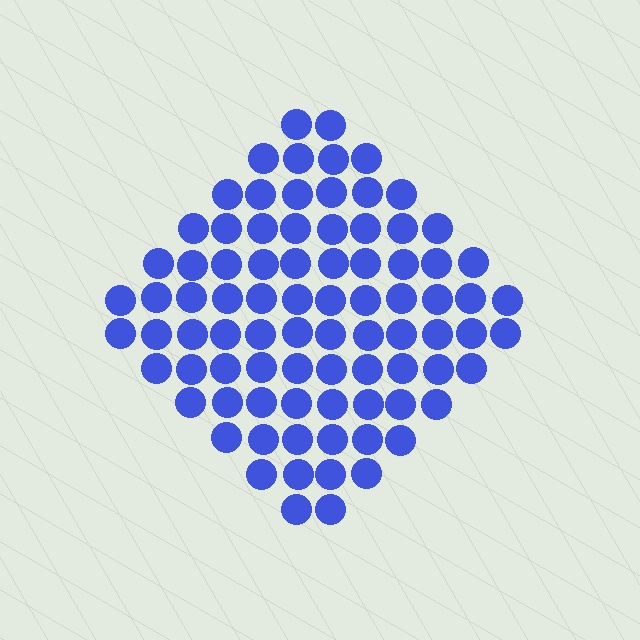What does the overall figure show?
The overall figure shows a diamond.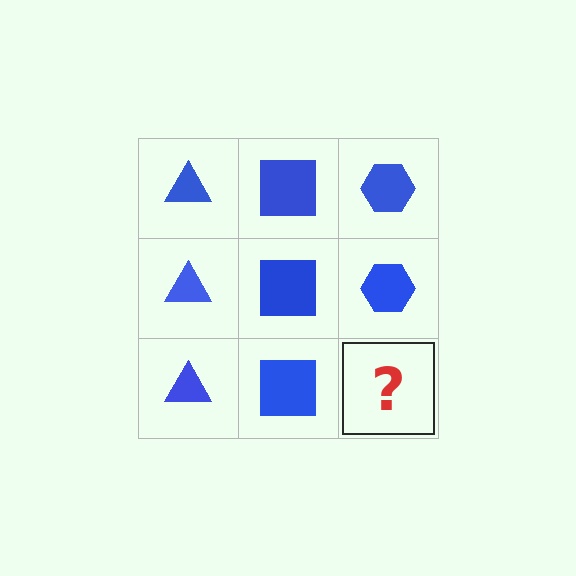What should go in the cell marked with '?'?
The missing cell should contain a blue hexagon.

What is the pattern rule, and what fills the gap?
The rule is that each column has a consistent shape. The gap should be filled with a blue hexagon.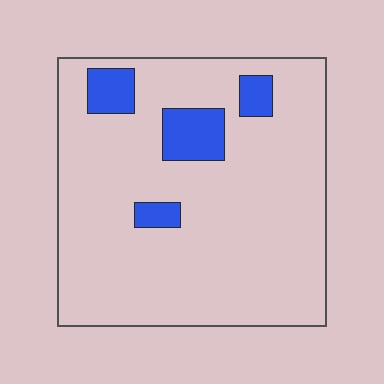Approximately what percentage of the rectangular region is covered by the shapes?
Approximately 10%.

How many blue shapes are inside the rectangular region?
4.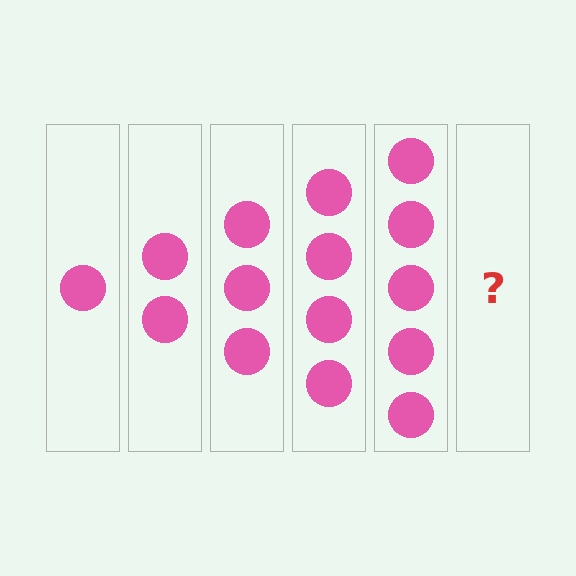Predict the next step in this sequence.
The next step is 6 circles.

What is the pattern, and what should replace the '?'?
The pattern is that each step adds one more circle. The '?' should be 6 circles.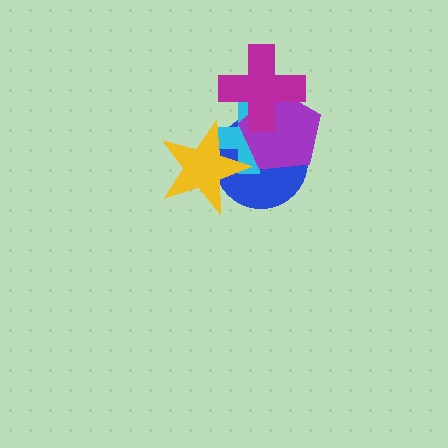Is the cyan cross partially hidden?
Yes, it is partially covered by another shape.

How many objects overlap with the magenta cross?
3 objects overlap with the magenta cross.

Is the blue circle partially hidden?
Yes, it is partially covered by another shape.